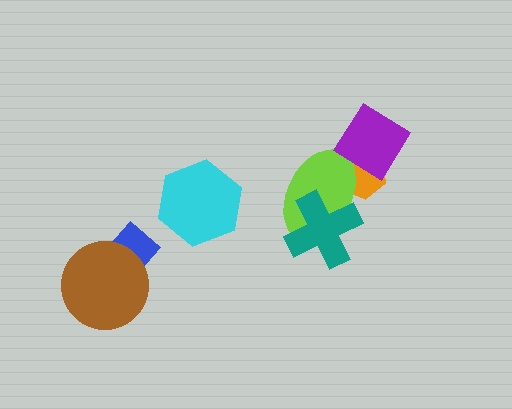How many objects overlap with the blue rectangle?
1 object overlaps with the blue rectangle.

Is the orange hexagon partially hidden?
Yes, it is partially covered by another shape.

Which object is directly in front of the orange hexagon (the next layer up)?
The lime ellipse is directly in front of the orange hexagon.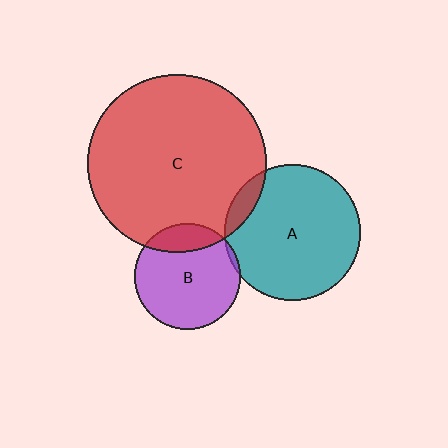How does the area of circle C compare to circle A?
Approximately 1.7 times.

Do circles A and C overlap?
Yes.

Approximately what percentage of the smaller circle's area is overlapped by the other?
Approximately 10%.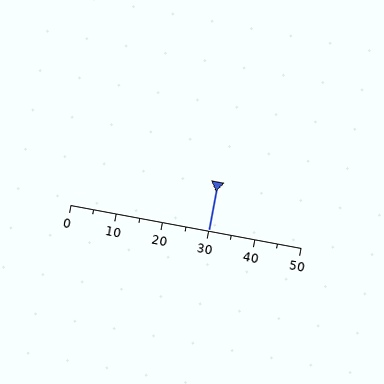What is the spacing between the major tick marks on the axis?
The major ticks are spaced 10 apart.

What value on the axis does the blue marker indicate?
The marker indicates approximately 30.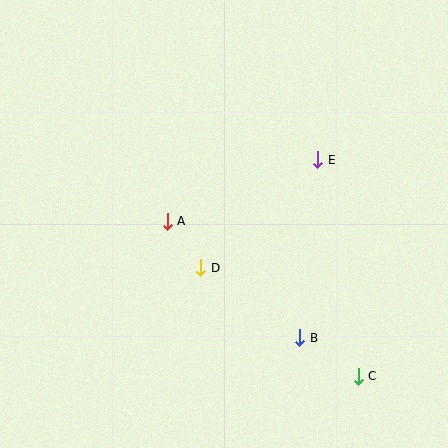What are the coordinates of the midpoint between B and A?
The midpoint between B and A is at (233, 279).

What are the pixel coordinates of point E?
Point E is at (318, 160).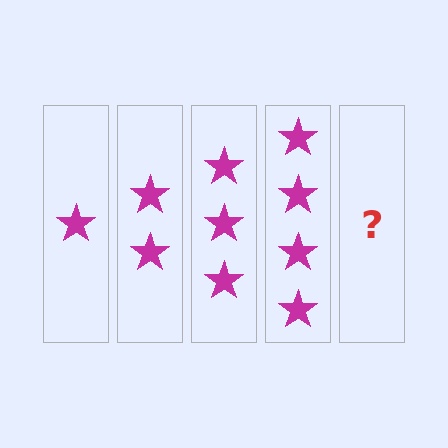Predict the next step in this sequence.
The next step is 5 stars.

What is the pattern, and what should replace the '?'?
The pattern is that each step adds one more star. The '?' should be 5 stars.